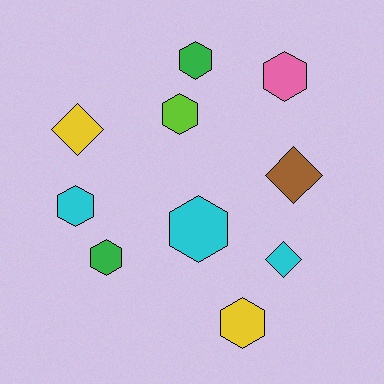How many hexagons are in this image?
There are 7 hexagons.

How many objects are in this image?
There are 10 objects.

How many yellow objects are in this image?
There are 2 yellow objects.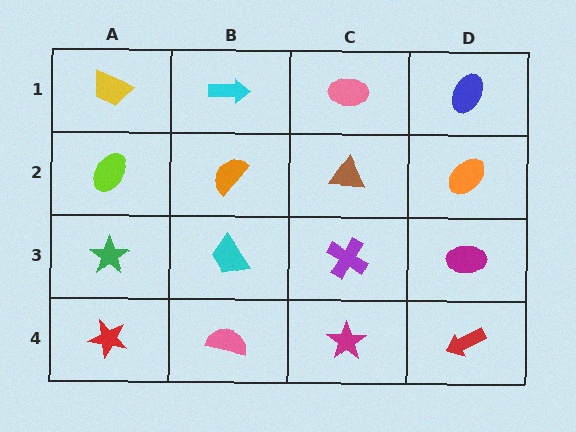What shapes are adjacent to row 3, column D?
An orange ellipse (row 2, column D), a red arrow (row 4, column D), a purple cross (row 3, column C).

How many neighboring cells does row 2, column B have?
4.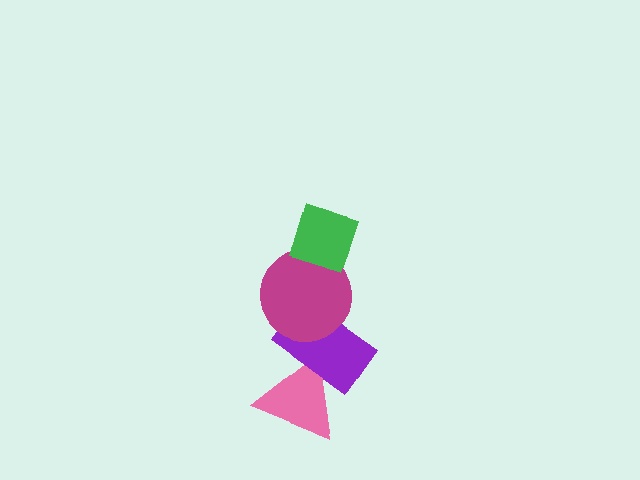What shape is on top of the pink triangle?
The purple rectangle is on top of the pink triangle.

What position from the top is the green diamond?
The green diamond is 1st from the top.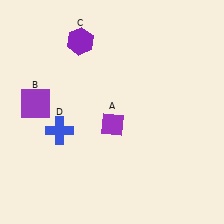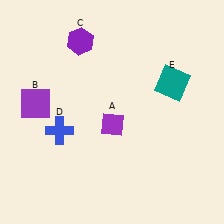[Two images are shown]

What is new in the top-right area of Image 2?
A teal square (E) was added in the top-right area of Image 2.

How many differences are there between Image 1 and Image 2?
There is 1 difference between the two images.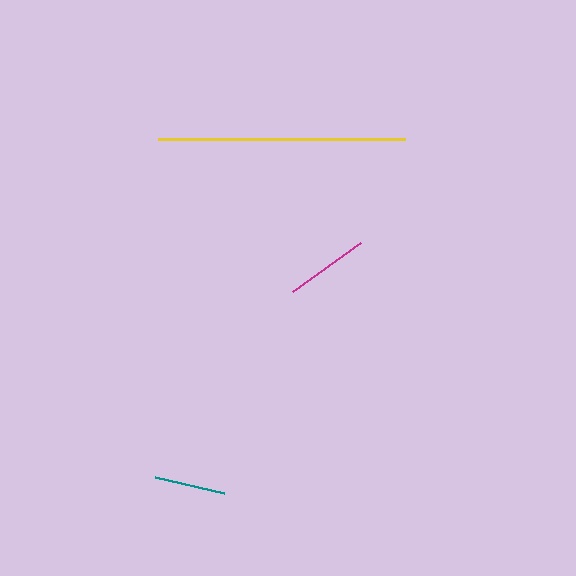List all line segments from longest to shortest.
From longest to shortest: yellow, magenta, teal.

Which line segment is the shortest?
The teal line is the shortest at approximately 71 pixels.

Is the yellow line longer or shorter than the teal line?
The yellow line is longer than the teal line.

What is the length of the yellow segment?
The yellow segment is approximately 247 pixels long.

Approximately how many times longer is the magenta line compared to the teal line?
The magenta line is approximately 1.2 times the length of the teal line.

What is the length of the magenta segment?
The magenta segment is approximately 84 pixels long.